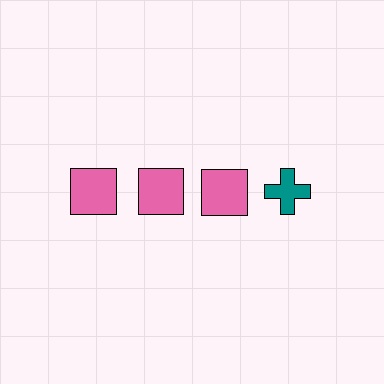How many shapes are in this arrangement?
There are 4 shapes arranged in a grid pattern.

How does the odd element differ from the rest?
It differs in both color (teal instead of pink) and shape (cross instead of square).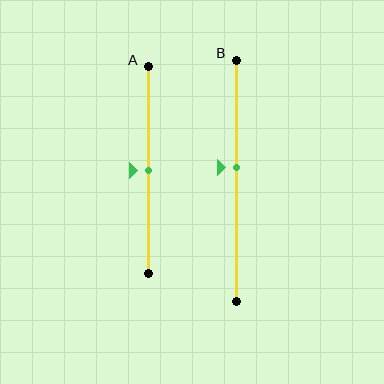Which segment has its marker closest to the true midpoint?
Segment A has its marker closest to the true midpoint.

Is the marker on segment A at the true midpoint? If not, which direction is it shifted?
Yes, the marker on segment A is at the true midpoint.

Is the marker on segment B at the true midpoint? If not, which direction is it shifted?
No, the marker on segment B is shifted upward by about 5% of the segment length.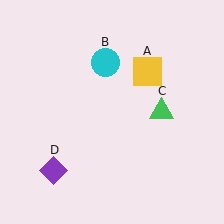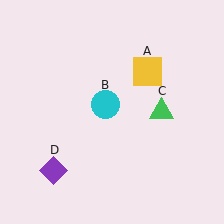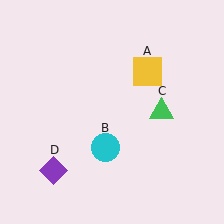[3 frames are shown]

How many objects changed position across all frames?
1 object changed position: cyan circle (object B).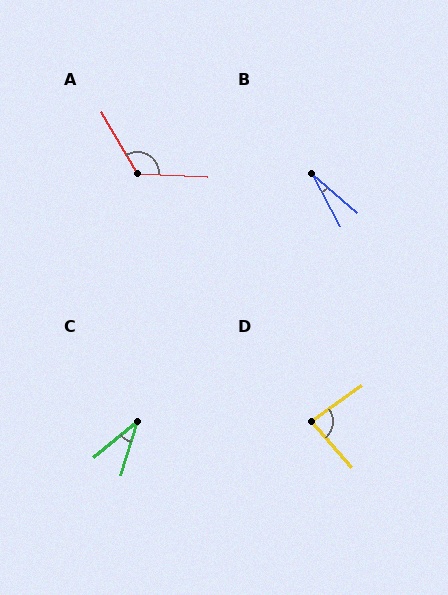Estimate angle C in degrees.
Approximately 34 degrees.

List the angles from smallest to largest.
B (21°), C (34°), D (84°), A (123°).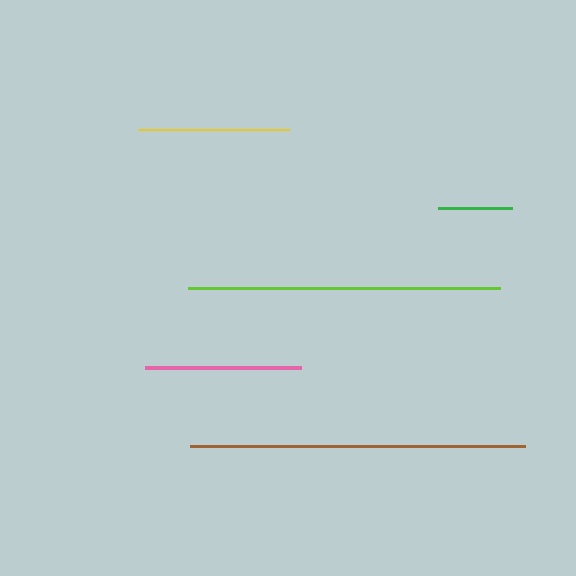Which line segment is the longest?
The brown line is the longest at approximately 334 pixels.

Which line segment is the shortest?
The green line is the shortest at approximately 74 pixels.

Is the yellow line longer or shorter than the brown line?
The brown line is longer than the yellow line.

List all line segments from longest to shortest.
From longest to shortest: brown, lime, pink, yellow, green.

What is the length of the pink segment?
The pink segment is approximately 156 pixels long.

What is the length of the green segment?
The green segment is approximately 74 pixels long.